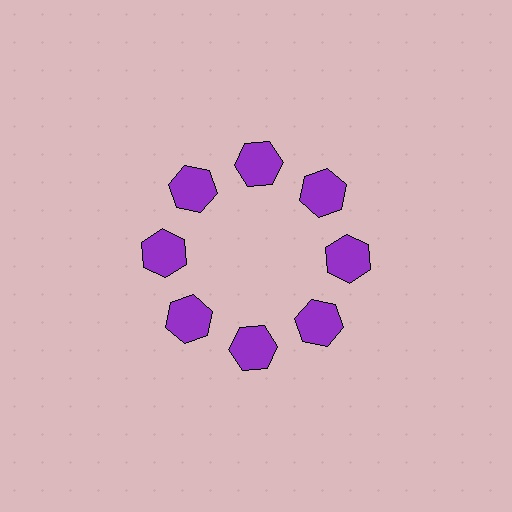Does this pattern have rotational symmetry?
Yes, this pattern has 8-fold rotational symmetry. It looks the same after rotating 45 degrees around the center.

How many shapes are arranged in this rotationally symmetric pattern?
There are 8 shapes, arranged in 8 groups of 1.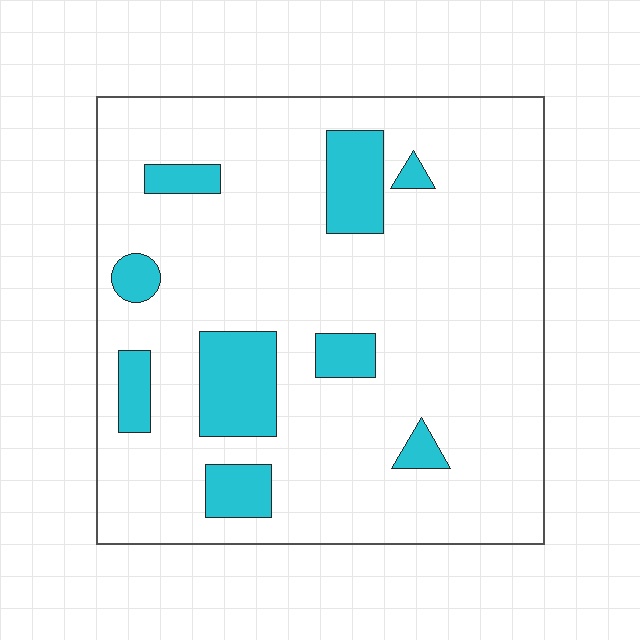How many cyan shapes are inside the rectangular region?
9.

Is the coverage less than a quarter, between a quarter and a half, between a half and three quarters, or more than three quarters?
Less than a quarter.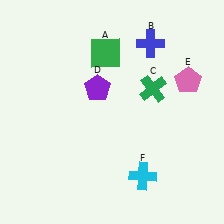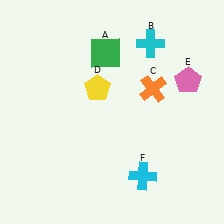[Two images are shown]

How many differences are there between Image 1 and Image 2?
There are 3 differences between the two images.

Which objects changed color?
B changed from blue to cyan. C changed from green to orange. D changed from purple to yellow.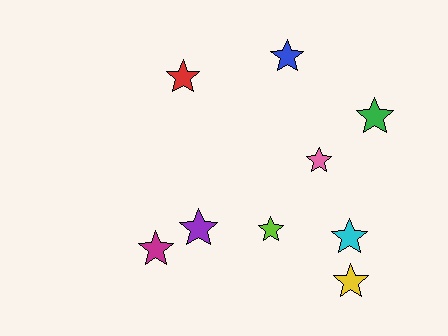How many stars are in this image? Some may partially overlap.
There are 9 stars.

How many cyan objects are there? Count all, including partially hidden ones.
There is 1 cyan object.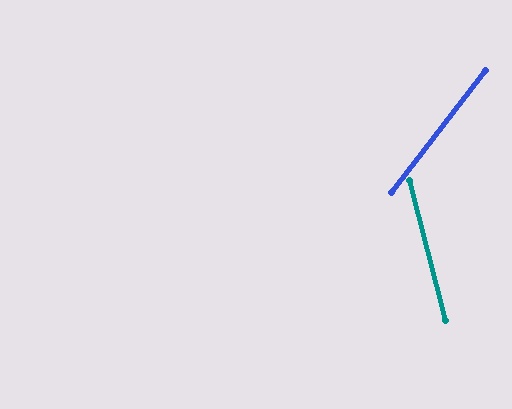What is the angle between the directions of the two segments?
Approximately 52 degrees.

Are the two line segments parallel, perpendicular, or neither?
Neither parallel nor perpendicular — they differ by about 52°.